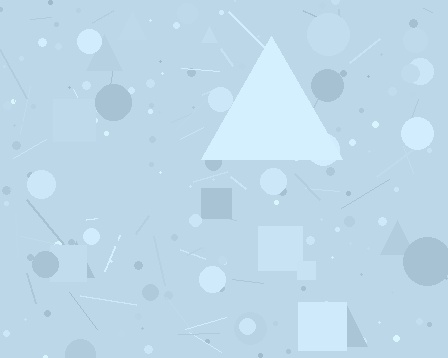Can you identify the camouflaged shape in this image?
The camouflaged shape is a triangle.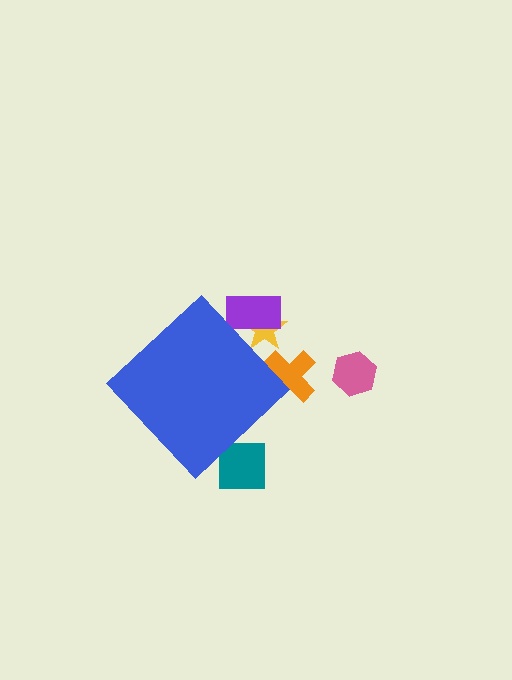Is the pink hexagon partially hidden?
No, the pink hexagon is fully visible.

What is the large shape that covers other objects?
A blue diamond.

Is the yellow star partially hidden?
Yes, the yellow star is partially hidden behind the blue diamond.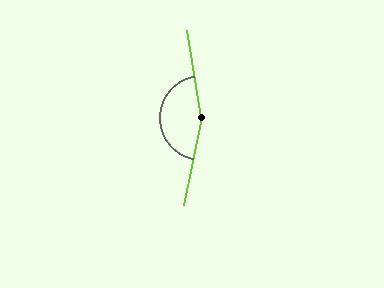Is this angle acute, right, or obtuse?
It is obtuse.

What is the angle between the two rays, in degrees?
Approximately 159 degrees.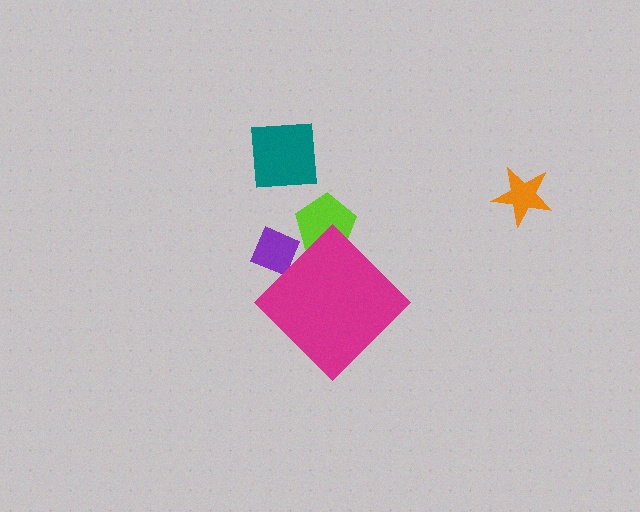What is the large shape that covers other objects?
A magenta diamond.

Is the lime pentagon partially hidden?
Yes, the lime pentagon is partially hidden behind the magenta diamond.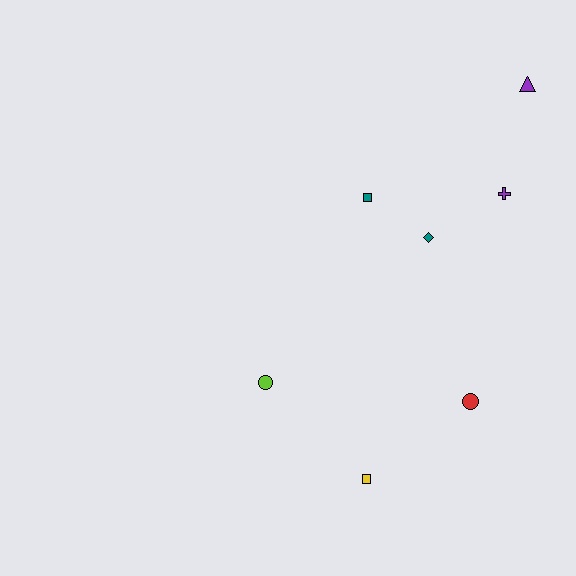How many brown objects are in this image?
There are no brown objects.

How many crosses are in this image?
There is 1 cross.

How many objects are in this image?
There are 7 objects.